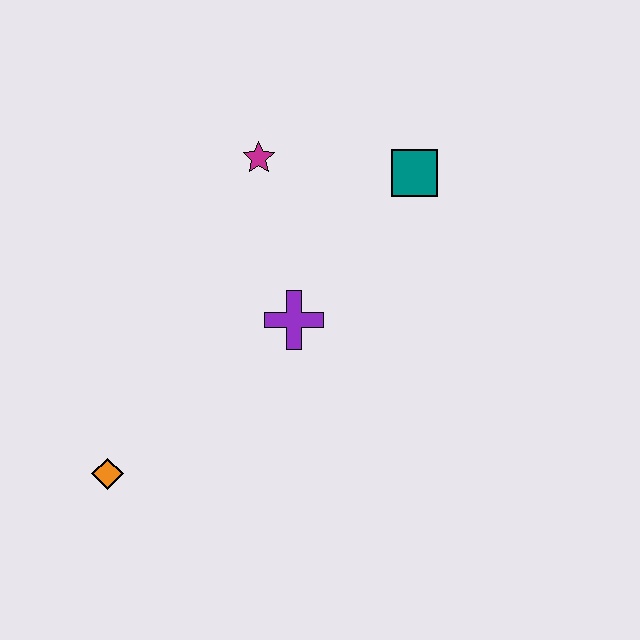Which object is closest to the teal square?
The magenta star is closest to the teal square.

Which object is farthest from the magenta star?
The orange diamond is farthest from the magenta star.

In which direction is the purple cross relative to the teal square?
The purple cross is below the teal square.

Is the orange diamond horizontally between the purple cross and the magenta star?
No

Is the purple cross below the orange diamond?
No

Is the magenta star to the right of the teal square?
No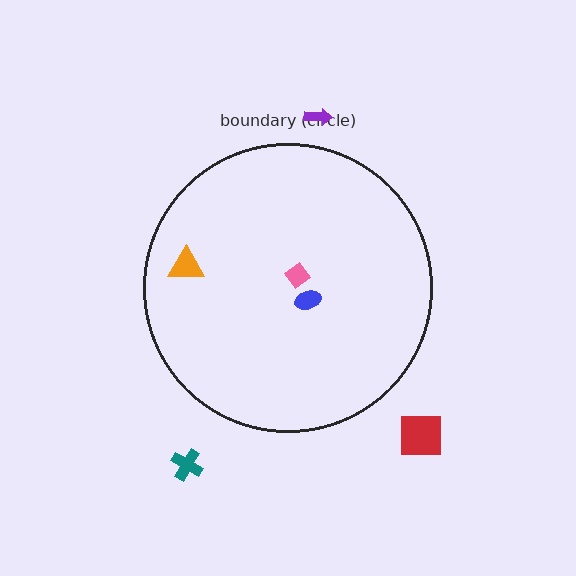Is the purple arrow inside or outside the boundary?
Outside.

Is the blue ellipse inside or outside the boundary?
Inside.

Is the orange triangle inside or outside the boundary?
Inside.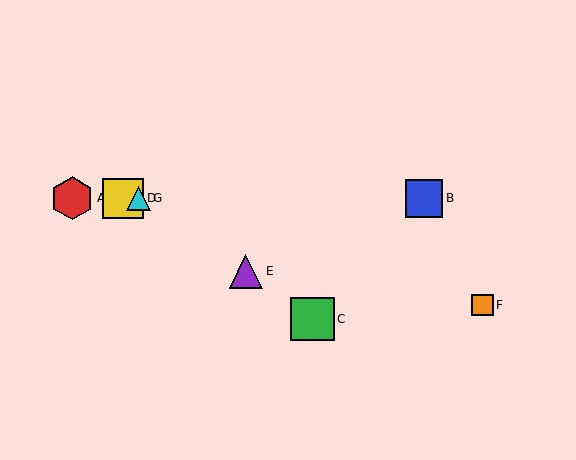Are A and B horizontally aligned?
Yes, both are at y≈198.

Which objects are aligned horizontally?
Objects A, B, D, G are aligned horizontally.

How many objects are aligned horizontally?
4 objects (A, B, D, G) are aligned horizontally.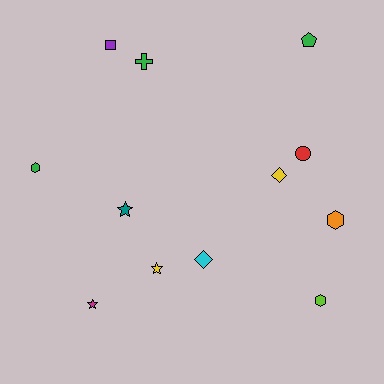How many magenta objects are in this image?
There is 1 magenta object.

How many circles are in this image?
There is 1 circle.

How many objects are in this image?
There are 12 objects.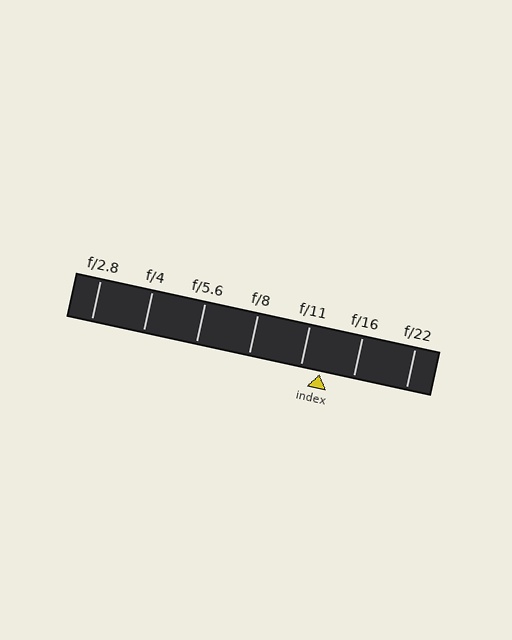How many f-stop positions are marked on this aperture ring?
There are 7 f-stop positions marked.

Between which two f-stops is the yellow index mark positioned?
The index mark is between f/11 and f/16.